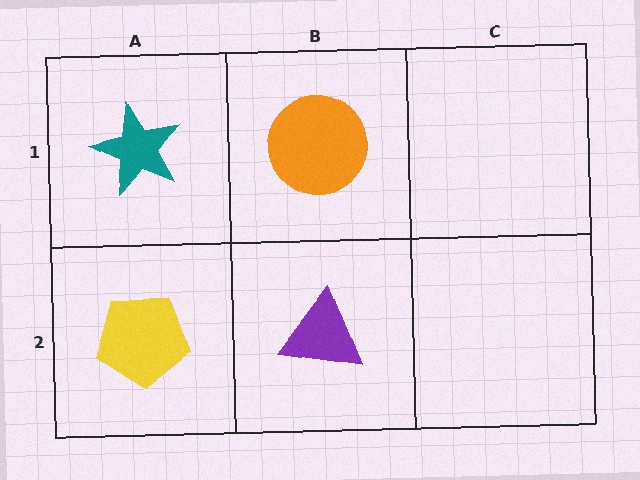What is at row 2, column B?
A purple triangle.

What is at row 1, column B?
An orange circle.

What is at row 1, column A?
A teal star.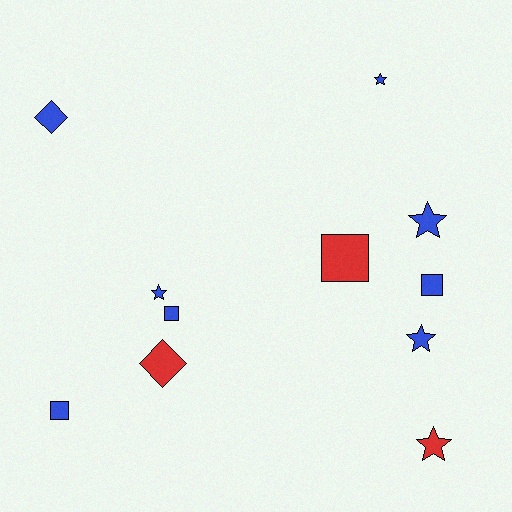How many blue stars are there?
There are 4 blue stars.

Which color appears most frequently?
Blue, with 8 objects.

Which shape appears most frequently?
Star, with 5 objects.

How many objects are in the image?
There are 11 objects.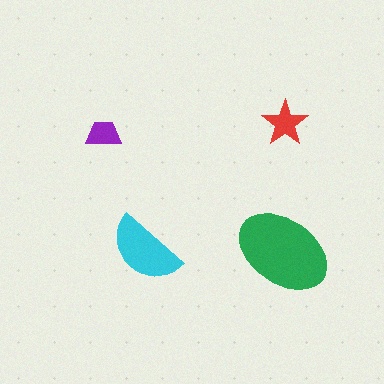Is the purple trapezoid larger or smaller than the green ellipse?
Smaller.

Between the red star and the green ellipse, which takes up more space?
The green ellipse.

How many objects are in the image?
There are 4 objects in the image.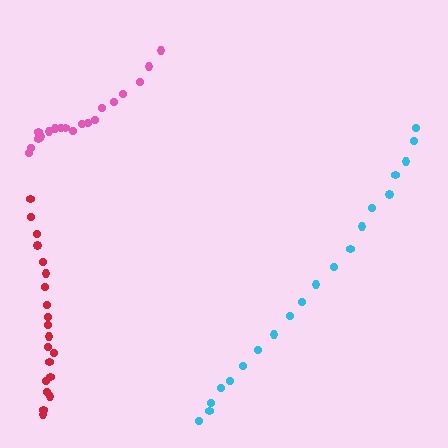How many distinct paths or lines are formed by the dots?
There are 3 distinct paths.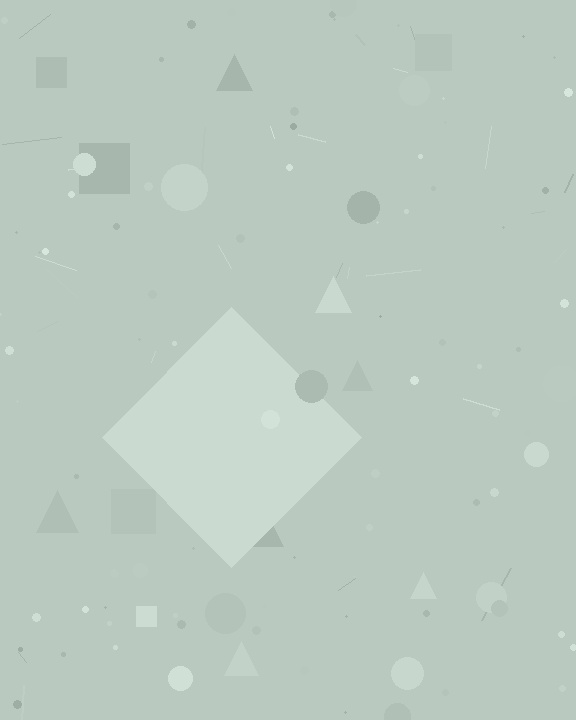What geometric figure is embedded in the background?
A diamond is embedded in the background.